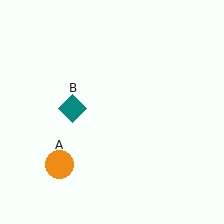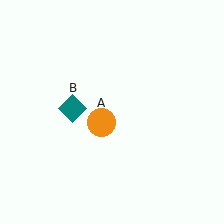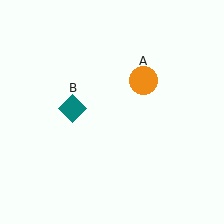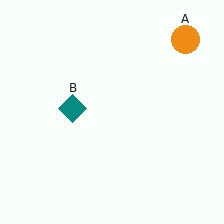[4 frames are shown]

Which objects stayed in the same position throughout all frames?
Teal diamond (object B) remained stationary.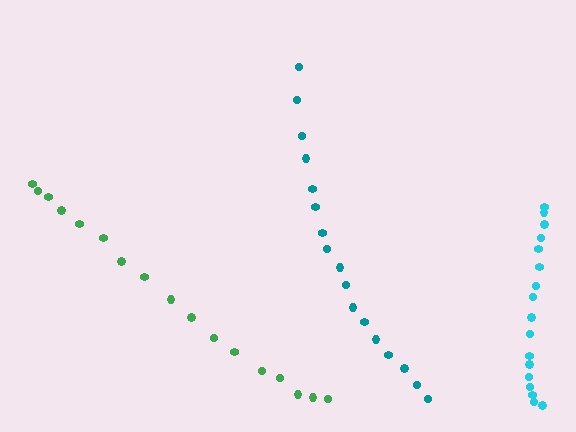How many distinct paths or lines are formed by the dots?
There are 3 distinct paths.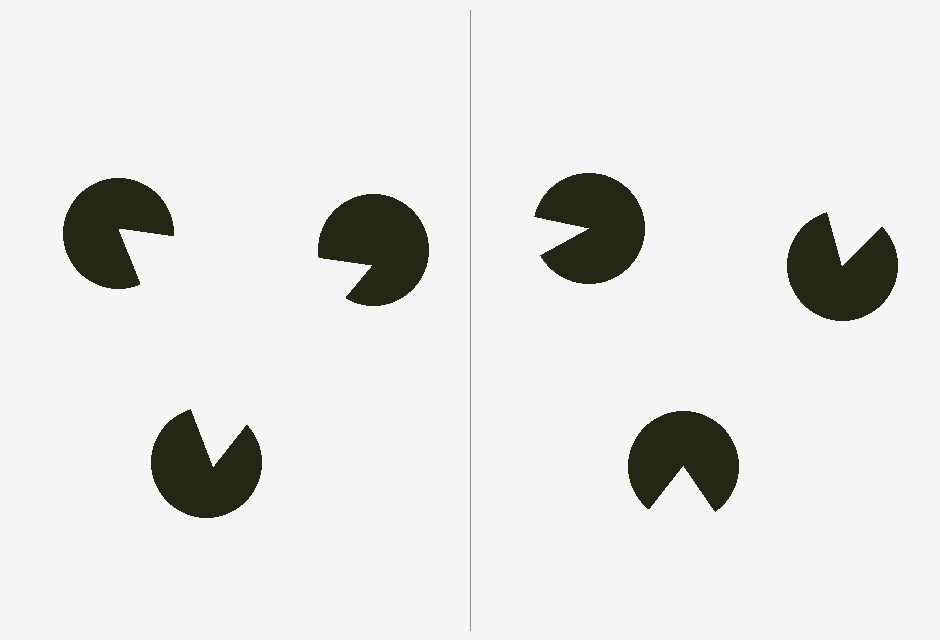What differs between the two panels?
The pac-man discs are positioned identically on both sides; only the wedge orientations differ. On the left they align to a triangle; on the right they are misaligned.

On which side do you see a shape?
An illusory triangle appears on the left side. On the right side the wedge cuts are rotated, so no coherent shape forms.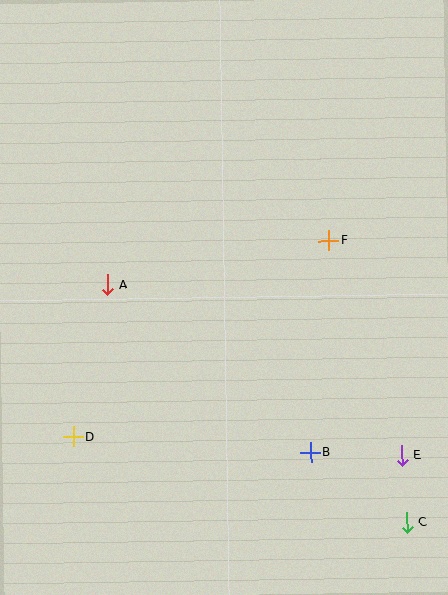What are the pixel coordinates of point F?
Point F is at (329, 241).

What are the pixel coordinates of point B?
Point B is at (311, 452).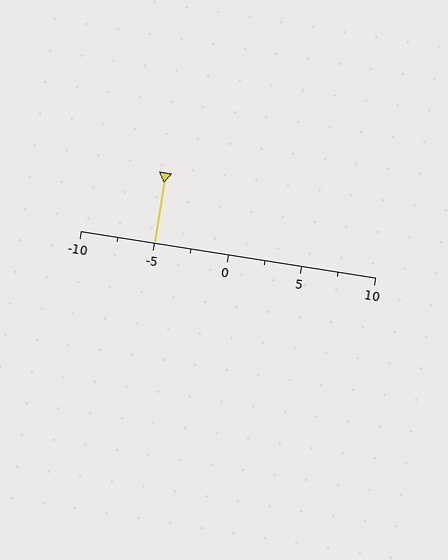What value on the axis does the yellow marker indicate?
The marker indicates approximately -5.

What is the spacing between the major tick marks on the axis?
The major ticks are spaced 5 apart.